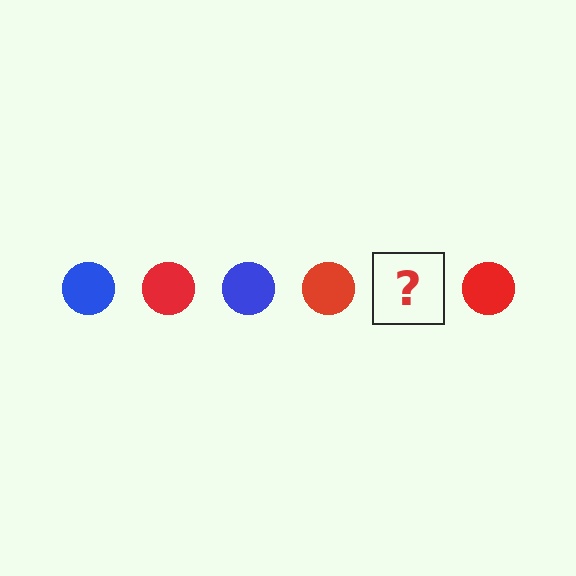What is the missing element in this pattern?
The missing element is a blue circle.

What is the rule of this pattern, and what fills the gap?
The rule is that the pattern cycles through blue, red circles. The gap should be filled with a blue circle.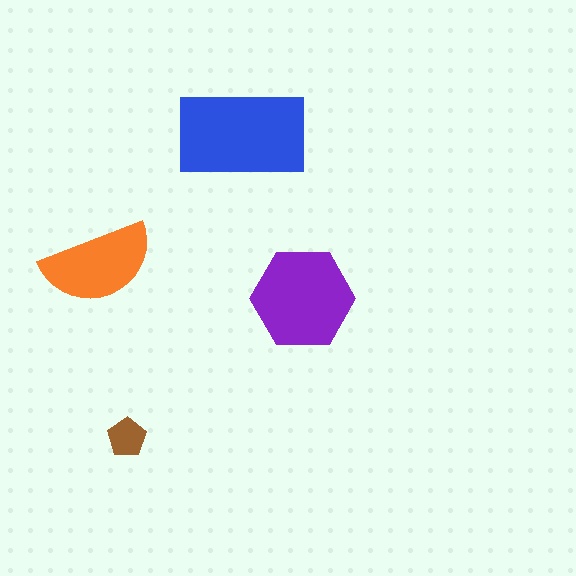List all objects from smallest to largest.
The brown pentagon, the orange semicircle, the purple hexagon, the blue rectangle.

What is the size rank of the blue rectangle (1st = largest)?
1st.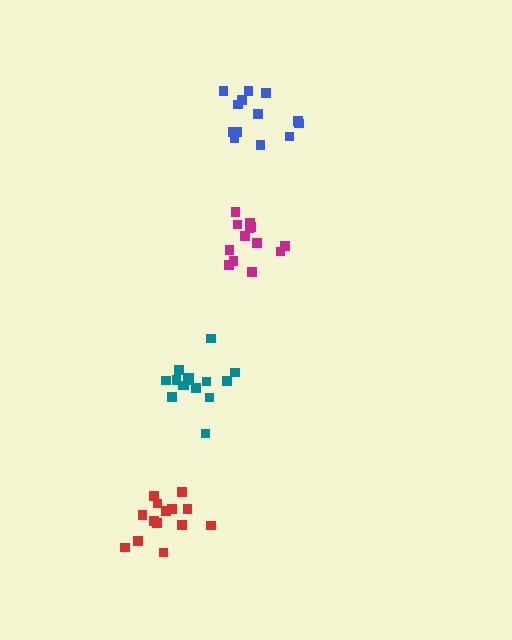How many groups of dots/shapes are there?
There are 4 groups.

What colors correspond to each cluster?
The clusters are colored: magenta, blue, teal, red.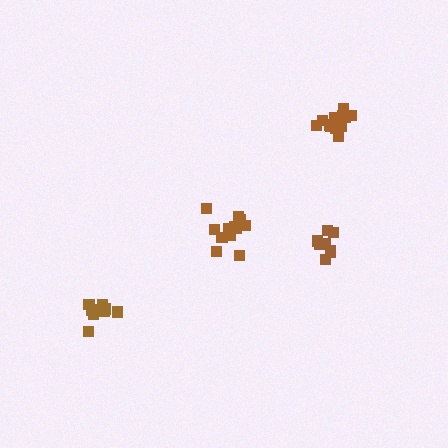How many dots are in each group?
Group 1: 14 dots, Group 2: 8 dots, Group 3: 12 dots, Group 4: 10 dots (44 total).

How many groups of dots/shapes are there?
There are 4 groups.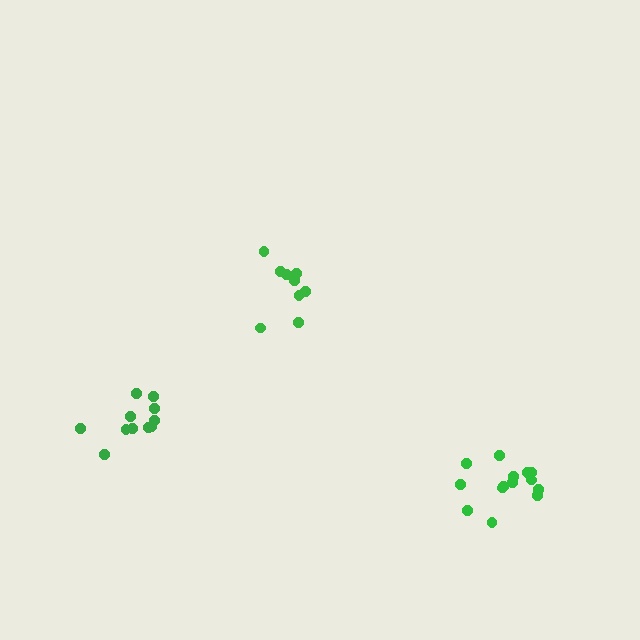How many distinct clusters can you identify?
There are 3 distinct clusters.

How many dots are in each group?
Group 1: 11 dots, Group 2: 9 dots, Group 3: 14 dots (34 total).